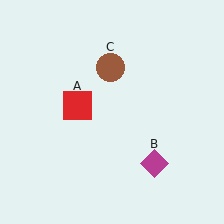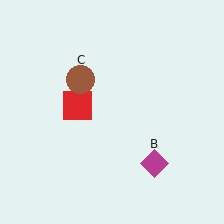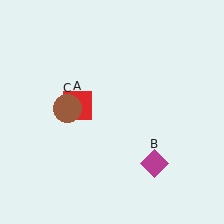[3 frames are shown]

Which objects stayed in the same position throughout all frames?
Red square (object A) and magenta diamond (object B) remained stationary.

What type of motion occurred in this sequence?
The brown circle (object C) rotated counterclockwise around the center of the scene.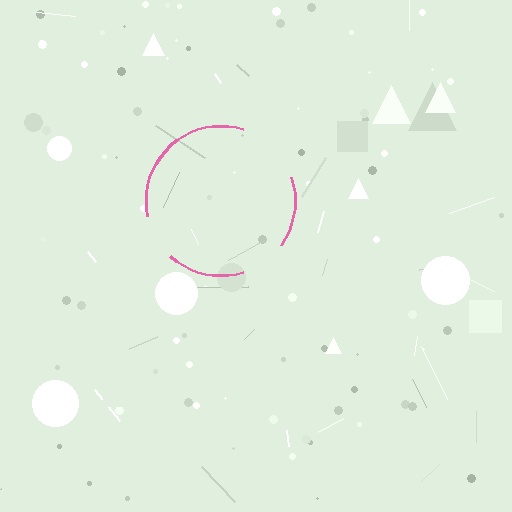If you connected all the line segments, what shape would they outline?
They would outline a circle.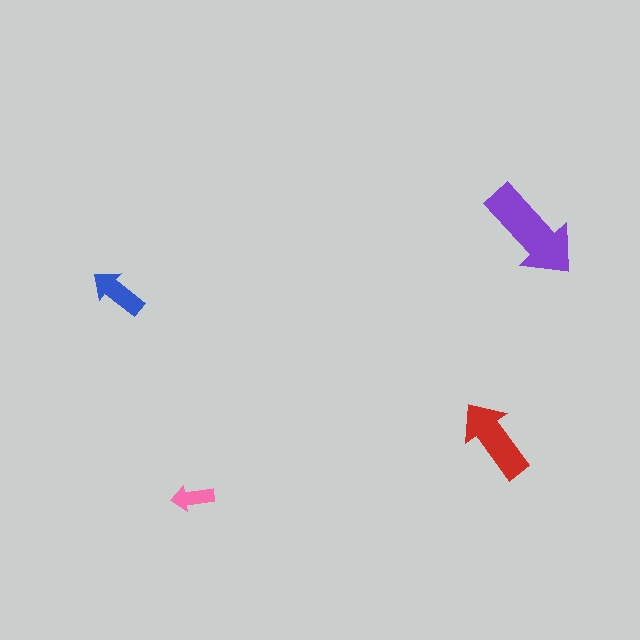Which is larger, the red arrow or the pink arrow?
The red one.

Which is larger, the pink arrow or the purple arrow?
The purple one.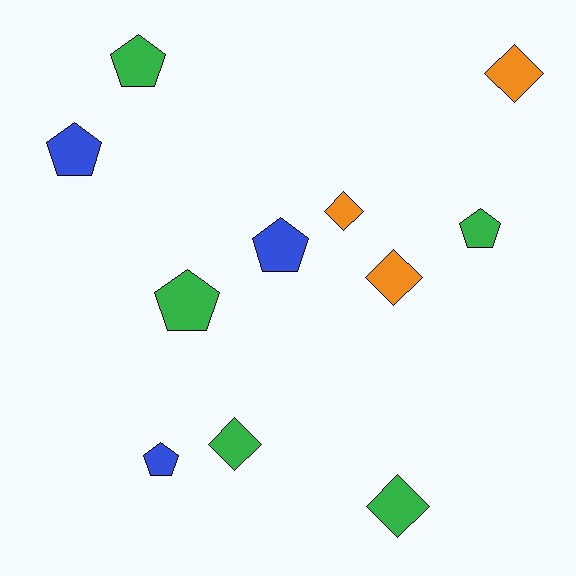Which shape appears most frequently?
Pentagon, with 6 objects.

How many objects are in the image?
There are 11 objects.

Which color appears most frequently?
Green, with 5 objects.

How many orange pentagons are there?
There are no orange pentagons.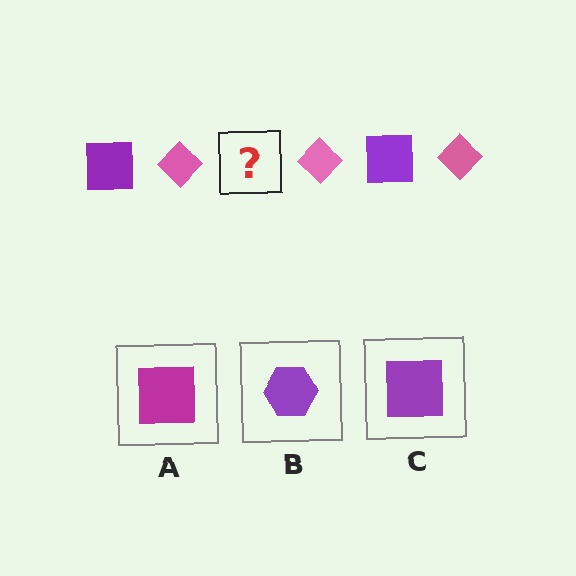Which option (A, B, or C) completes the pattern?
C.